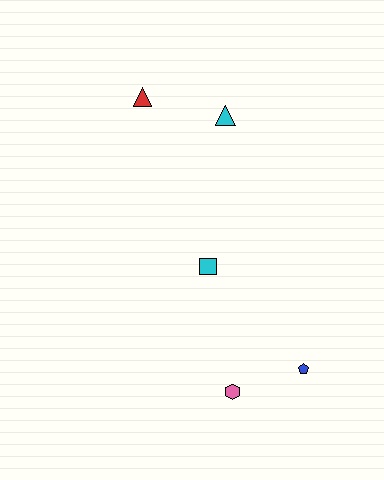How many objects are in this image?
There are 5 objects.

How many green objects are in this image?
There are no green objects.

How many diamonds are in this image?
There are no diamonds.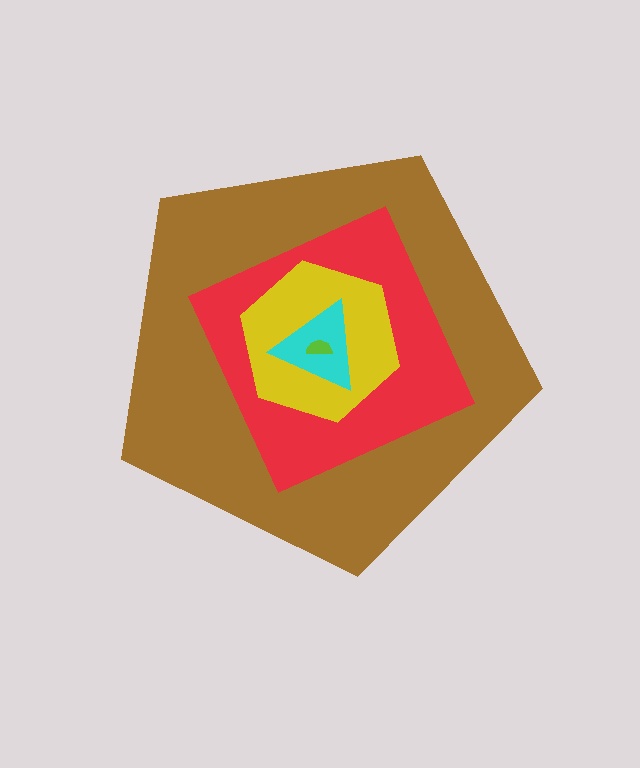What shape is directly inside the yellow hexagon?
The cyan triangle.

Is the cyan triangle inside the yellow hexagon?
Yes.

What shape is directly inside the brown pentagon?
The red diamond.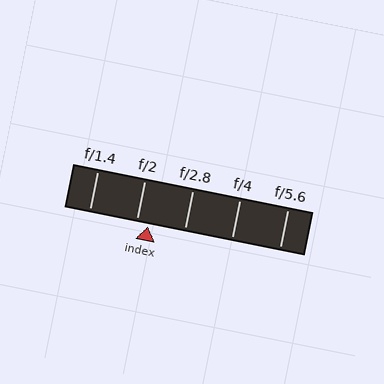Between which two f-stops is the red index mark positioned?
The index mark is between f/2 and f/2.8.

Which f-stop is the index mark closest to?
The index mark is closest to f/2.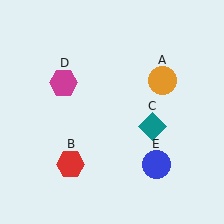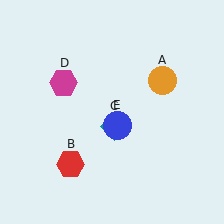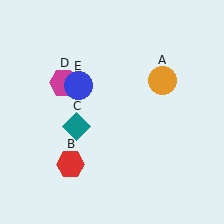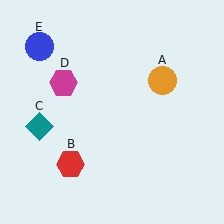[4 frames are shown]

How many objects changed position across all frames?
2 objects changed position: teal diamond (object C), blue circle (object E).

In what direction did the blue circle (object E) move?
The blue circle (object E) moved up and to the left.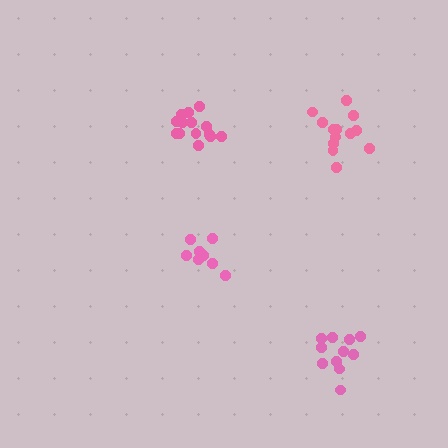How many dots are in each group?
Group 1: 13 dots, Group 2: 11 dots, Group 3: 8 dots, Group 4: 14 dots (46 total).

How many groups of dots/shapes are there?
There are 4 groups.